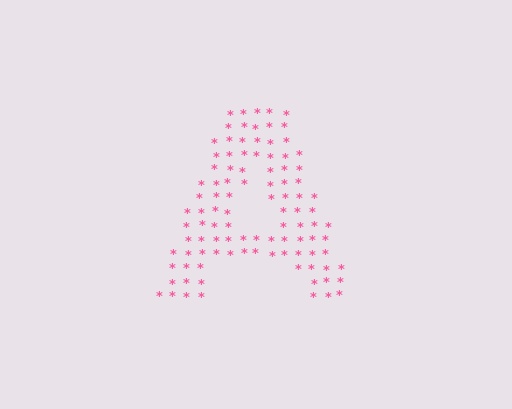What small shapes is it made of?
It is made of small asterisks.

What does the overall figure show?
The overall figure shows the letter A.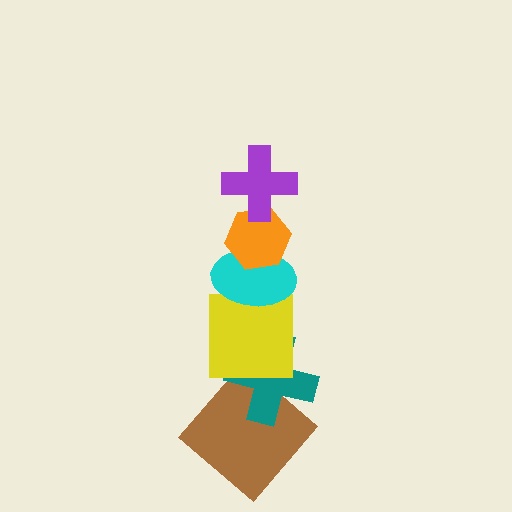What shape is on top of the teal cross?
The yellow square is on top of the teal cross.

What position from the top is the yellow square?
The yellow square is 4th from the top.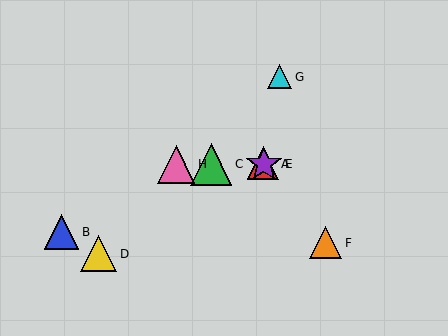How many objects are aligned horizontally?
4 objects (A, C, E, H) are aligned horizontally.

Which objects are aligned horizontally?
Objects A, C, E, H are aligned horizontally.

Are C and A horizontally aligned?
Yes, both are at y≈164.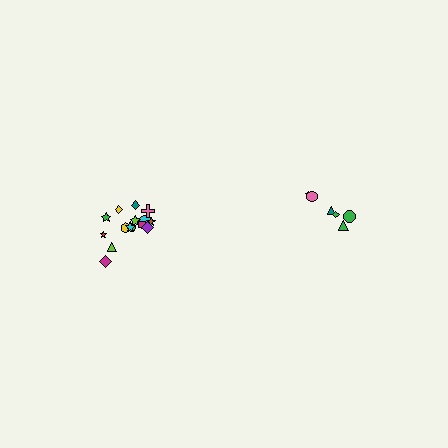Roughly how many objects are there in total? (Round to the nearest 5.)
Roughly 20 objects in total.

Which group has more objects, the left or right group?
The left group.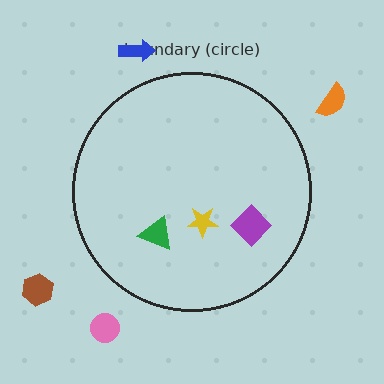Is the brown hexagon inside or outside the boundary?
Outside.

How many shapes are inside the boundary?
3 inside, 4 outside.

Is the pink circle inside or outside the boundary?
Outside.